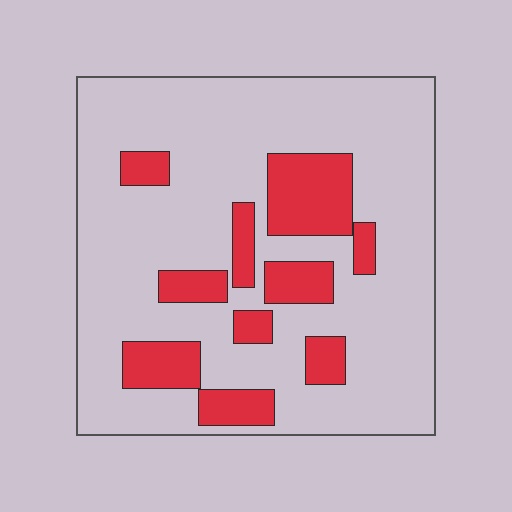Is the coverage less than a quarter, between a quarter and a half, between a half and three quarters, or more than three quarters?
Less than a quarter.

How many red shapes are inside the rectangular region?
10.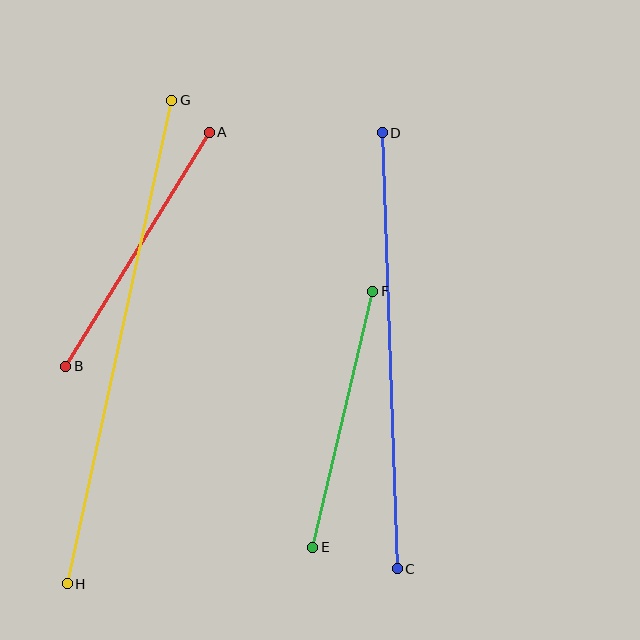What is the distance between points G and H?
The distance is approximately 494 pixels.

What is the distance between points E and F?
The distance is approximately 263 pixels.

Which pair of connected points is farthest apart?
Points G and H are farthest apart.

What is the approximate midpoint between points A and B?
The midpoint is at approximately (138, 249) pixels.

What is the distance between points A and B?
The distance is approximately 274 pixels.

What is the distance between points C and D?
The distance is approximately 436 pixels.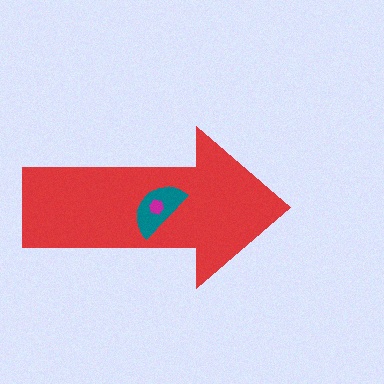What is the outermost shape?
The red arrow.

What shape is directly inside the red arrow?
The teal semicircle.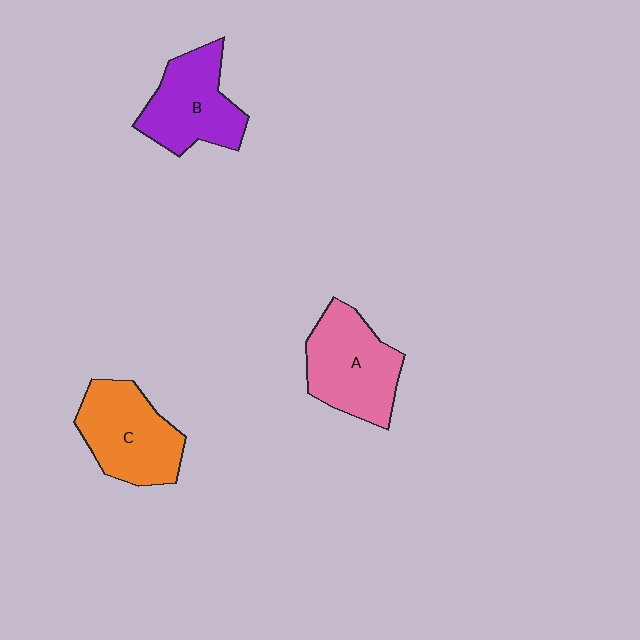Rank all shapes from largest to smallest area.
From largest to smallest: A (pink), C (orange), B (purple).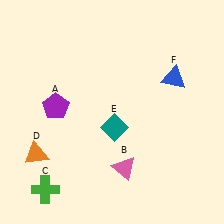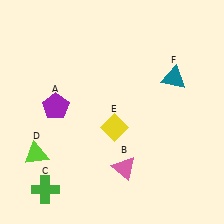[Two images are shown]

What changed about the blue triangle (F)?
In Image 1, F is blue. In Image 2, it changed to teal.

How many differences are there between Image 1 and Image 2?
There are 3 differences between the two images.